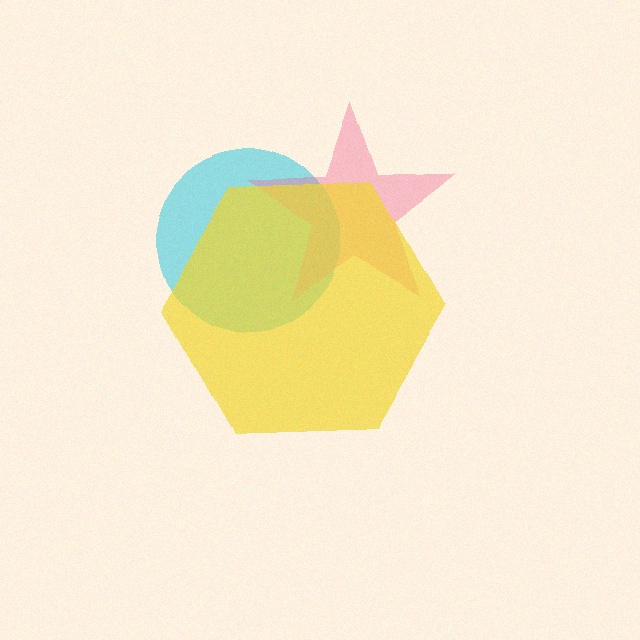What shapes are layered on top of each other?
The layered shapes are: a cyan circle, a pink star, a yellow hexagon.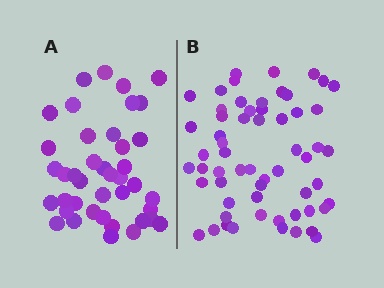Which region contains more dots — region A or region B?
Region B (the right region) has more dots.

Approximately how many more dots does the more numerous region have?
Region B has approximately 20 more dots than region A.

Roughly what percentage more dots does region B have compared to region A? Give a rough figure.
About 45% more.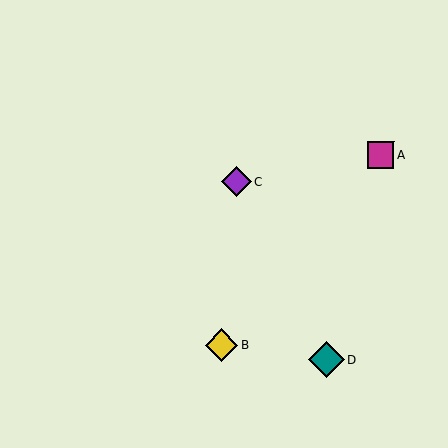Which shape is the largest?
The teal diamond (labeled D) is the largest.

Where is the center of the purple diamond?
The center of the purple diamond is at (237, 182).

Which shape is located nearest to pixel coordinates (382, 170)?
The magenta square (labeled A) at (381, 155) is nearest to that location.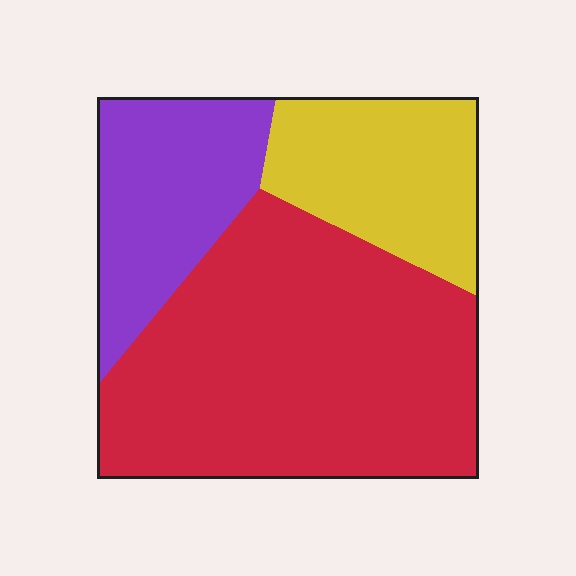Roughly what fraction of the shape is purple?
Purple covers 22% of the shape.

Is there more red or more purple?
Red.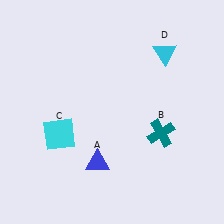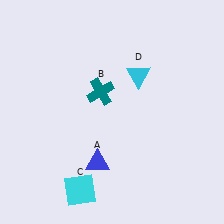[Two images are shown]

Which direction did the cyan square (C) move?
The cyan square (C) moved down.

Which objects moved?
The objects that moved are: the teal cross (B), the cyan square (C), the cyan triangle (D).